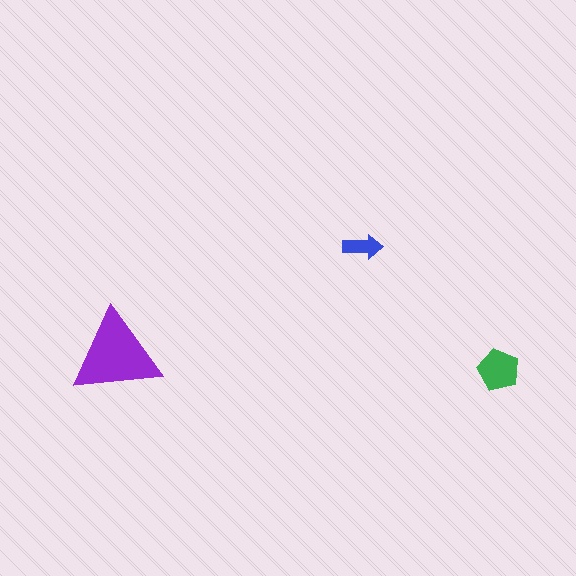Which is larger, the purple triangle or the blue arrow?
The purple triangle.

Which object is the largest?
The purple triangle.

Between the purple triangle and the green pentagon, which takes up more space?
The purple triangle.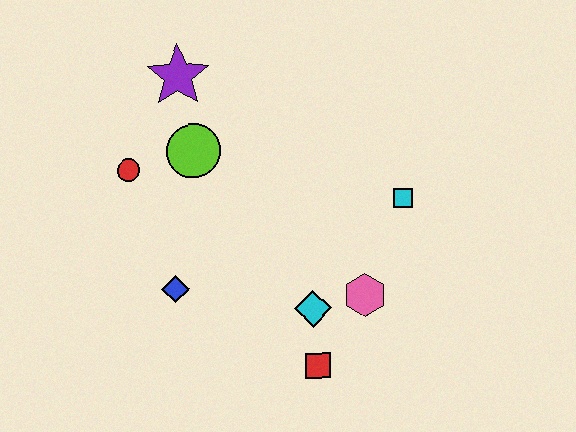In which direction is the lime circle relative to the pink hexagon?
The lime circle is to the left of the pink hexagon.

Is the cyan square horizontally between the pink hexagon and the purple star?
No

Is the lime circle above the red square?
Yes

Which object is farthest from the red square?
The purple star is farthest from the red square.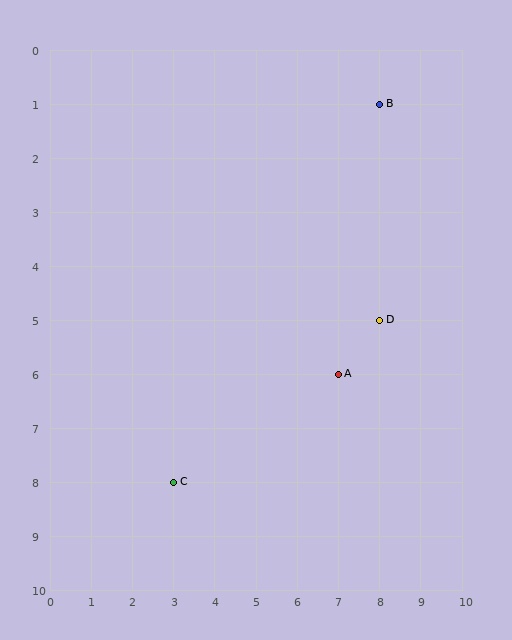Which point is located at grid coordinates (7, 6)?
Point A is at (7, 6).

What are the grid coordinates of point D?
Point D is at grid coordinates (8, 5).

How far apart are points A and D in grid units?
Points A and D are 1 column and 1 row apart (about 1.4 grid units diagonally).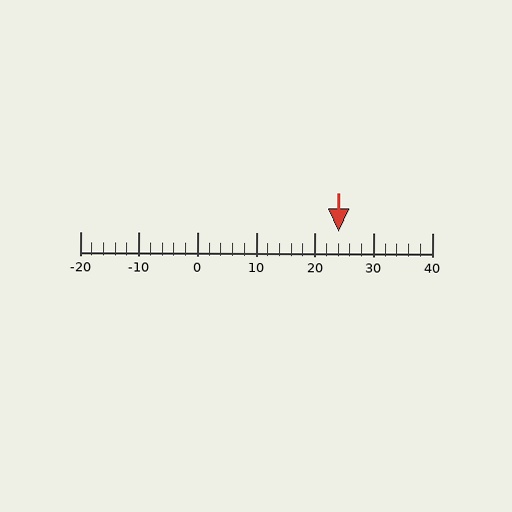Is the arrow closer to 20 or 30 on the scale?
The arrow is closer to 20.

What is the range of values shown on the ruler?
The ruler shows values from -20 to 40.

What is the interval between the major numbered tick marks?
The major tick marks are spaced 10 units apart.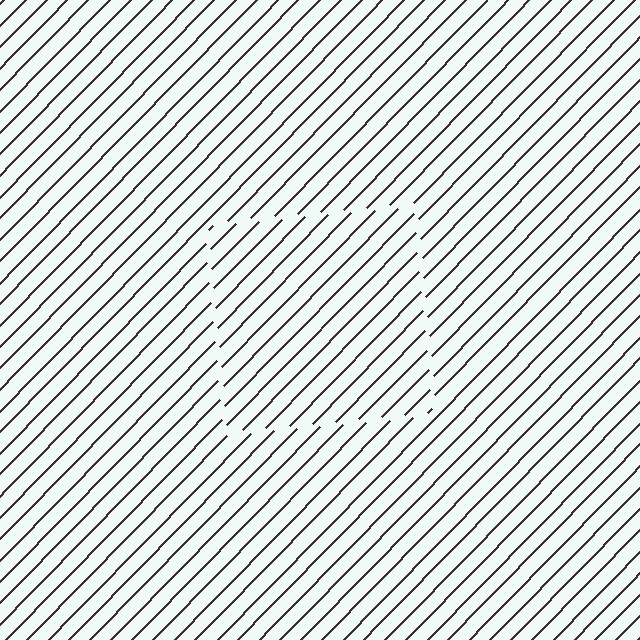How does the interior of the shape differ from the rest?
The interior of the shape contains the same grating, shifted by half a period — the contour is defined by the phase discontinuity where line-ends from the inner and outer gratings abut.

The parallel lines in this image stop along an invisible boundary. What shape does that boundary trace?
An illusory square. The interior of the shape contains the same grating, shifted by half a period — the contour is defined by the phase discontinuity where line-ends from the inner and outer gratings abut.